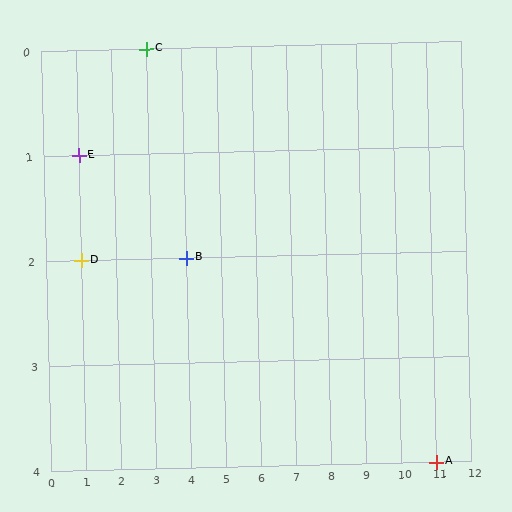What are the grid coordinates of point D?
Point D is at grid coordinates (1, 2).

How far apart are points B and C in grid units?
Points B and C are 1 column and 2 rows apart (about 2.2 grid units diagonally).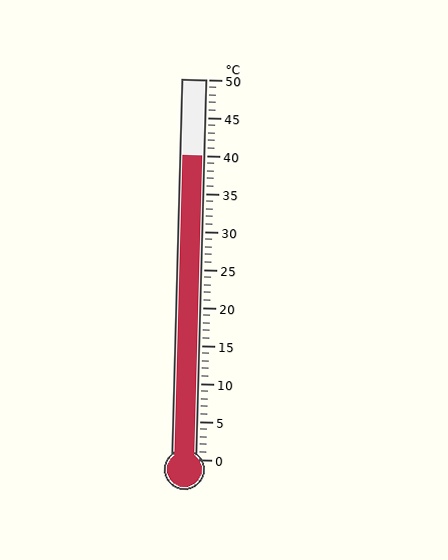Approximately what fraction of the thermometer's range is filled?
The thermometer is filled to approximately 80% of its range.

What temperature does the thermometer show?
The thermometer shows approximately 40°C.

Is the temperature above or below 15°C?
The temperature is above 15°C.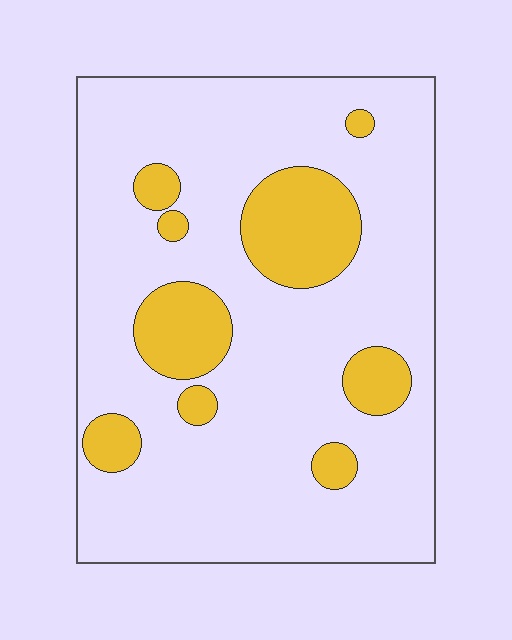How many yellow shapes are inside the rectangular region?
9.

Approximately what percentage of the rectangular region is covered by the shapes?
Approximately 20%.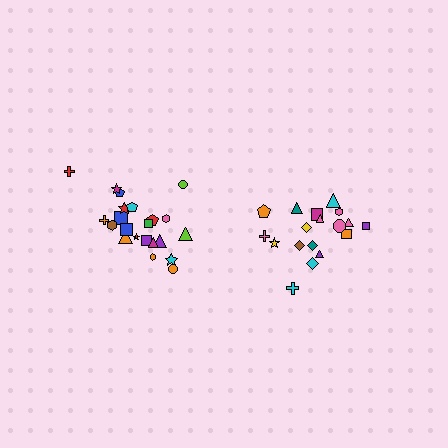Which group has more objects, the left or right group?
The left group.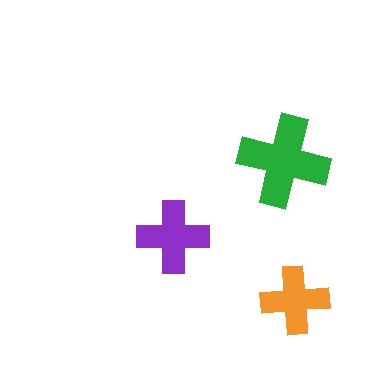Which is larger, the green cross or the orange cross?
The green one.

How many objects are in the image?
There are 3 objects in the image.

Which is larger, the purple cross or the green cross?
The green one.